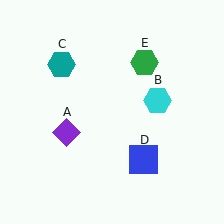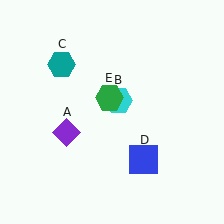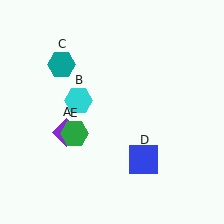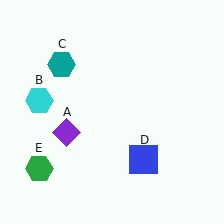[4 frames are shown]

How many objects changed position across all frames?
2 objects changed position: cyan hexagon (object B), green hexagon (object E).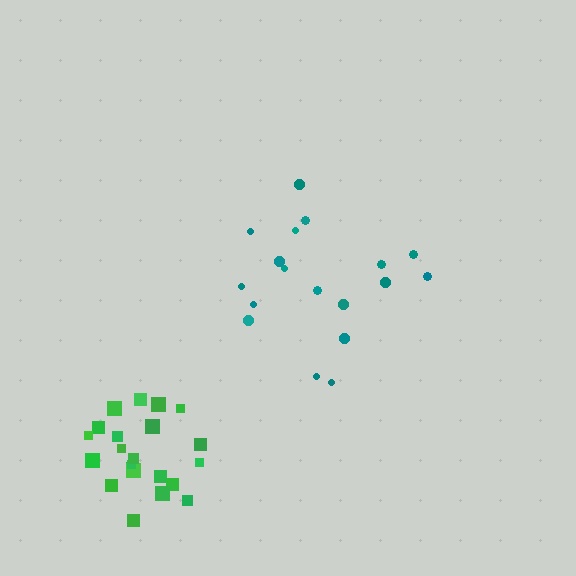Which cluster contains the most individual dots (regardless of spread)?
Green (22).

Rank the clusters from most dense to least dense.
green, teal.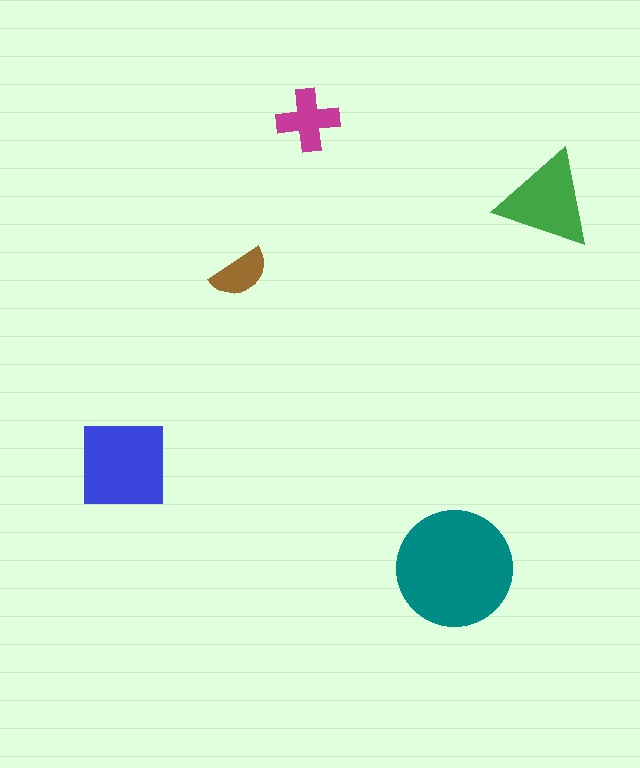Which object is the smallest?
The brown semicircle.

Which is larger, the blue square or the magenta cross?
The blue square.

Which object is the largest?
The teal circle.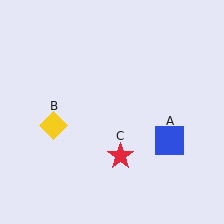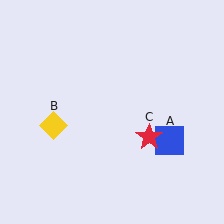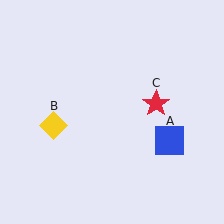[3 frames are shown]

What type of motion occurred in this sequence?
The red star (object C) rotated counterclockwise around the center of the scene.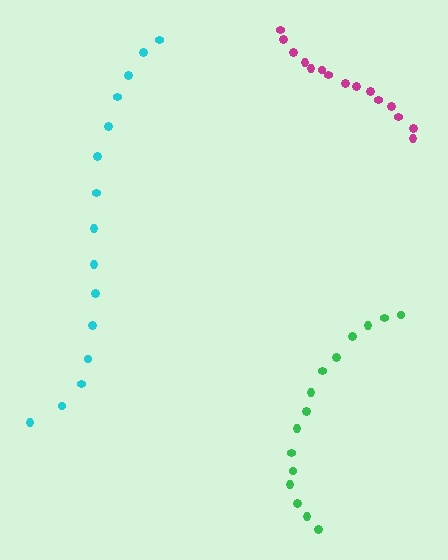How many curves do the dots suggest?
There are 3 distinct paths.